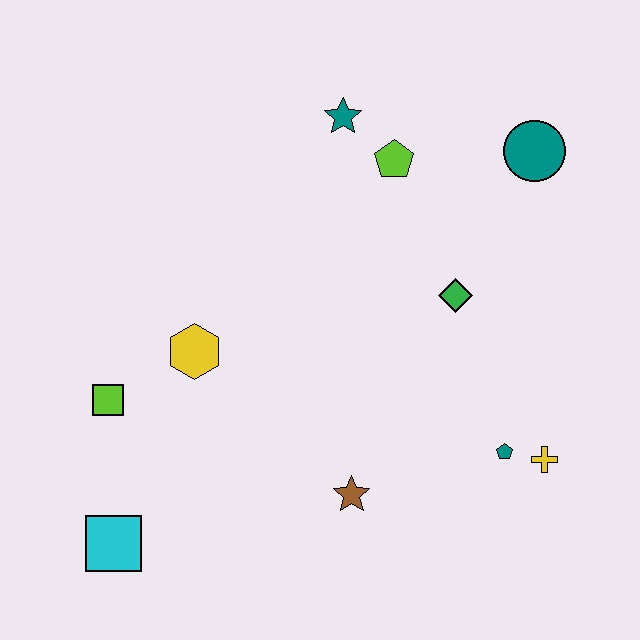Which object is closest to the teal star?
The lime pentagon is closest to the teal star.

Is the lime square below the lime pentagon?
Yes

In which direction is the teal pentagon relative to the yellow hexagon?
The teal pentagon is to the right of the yellow hexagon.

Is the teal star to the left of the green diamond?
Yes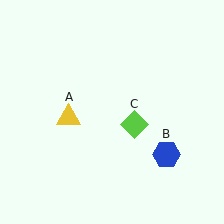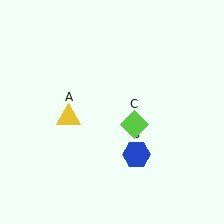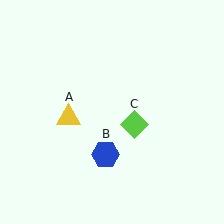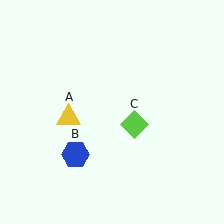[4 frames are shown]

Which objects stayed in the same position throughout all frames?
Yellow triangle (object A) and lime diamond (object C) remained stationary.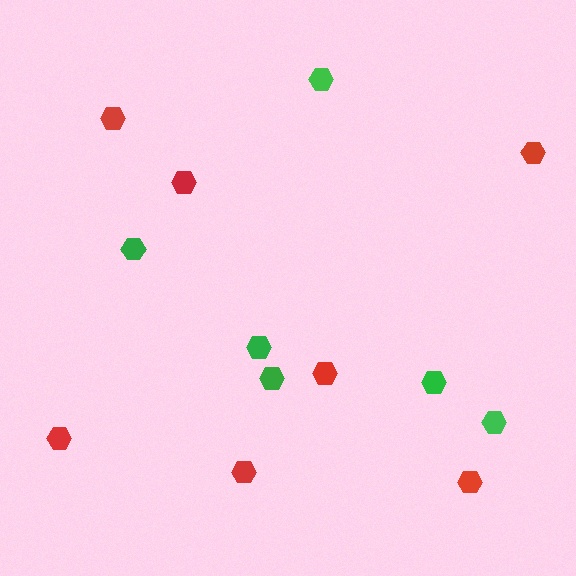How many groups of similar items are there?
There are 2 groups: one group of red hexagons (7) and one group of green hexagons (6).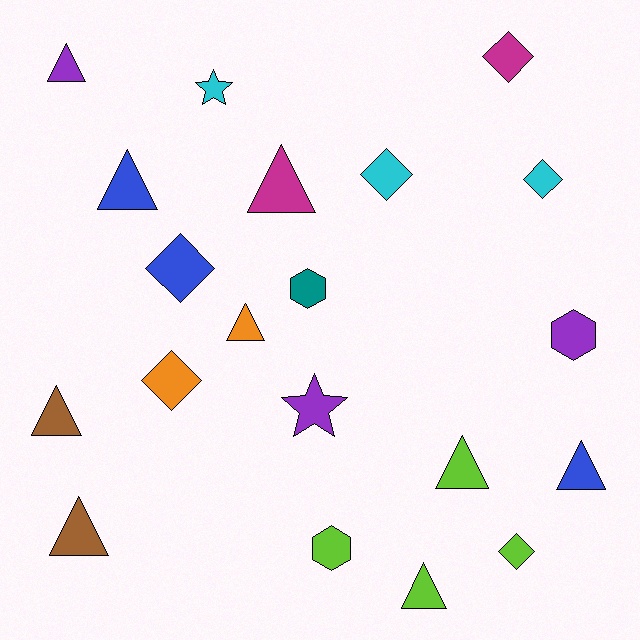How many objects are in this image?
There are 20 objects.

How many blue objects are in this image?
There are 3 blue objects.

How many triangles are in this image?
There are 9 triangles.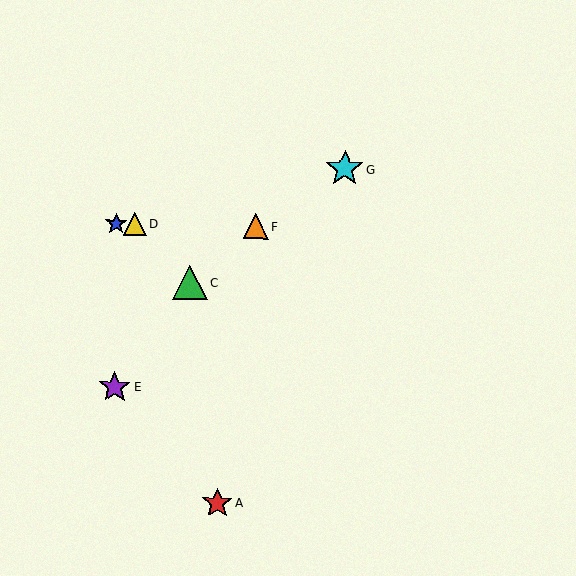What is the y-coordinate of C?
Object C is at y≈282.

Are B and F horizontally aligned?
Yes, both are at y≈224.